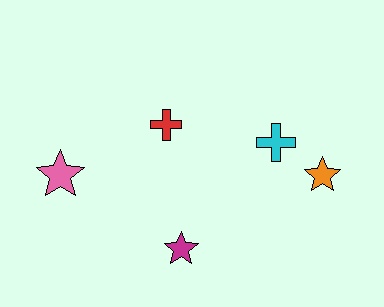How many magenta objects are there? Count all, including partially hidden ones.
There is 1 magenta object.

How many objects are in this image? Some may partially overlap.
There are 5 objects.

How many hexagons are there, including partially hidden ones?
There are no hexagons.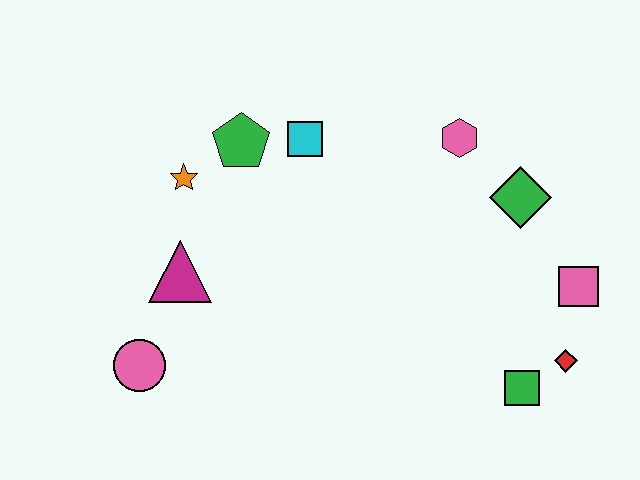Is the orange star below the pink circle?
No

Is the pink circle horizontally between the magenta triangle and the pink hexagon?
No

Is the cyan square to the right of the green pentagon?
Yes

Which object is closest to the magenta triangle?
The orange star is closest to the magenta triangle.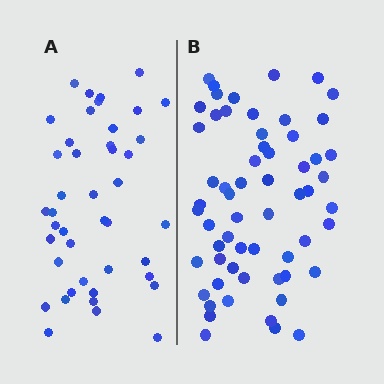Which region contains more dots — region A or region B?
Region B (the right region) has more dots.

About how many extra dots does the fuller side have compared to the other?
Region B has approximately 15 more dots than region A.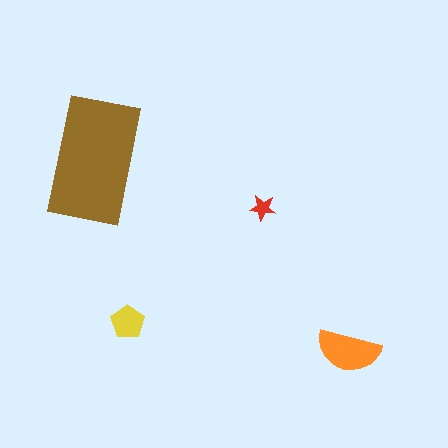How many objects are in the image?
There are 4 objects in the image.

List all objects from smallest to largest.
The red star, the yellow pentagon, the orange semicircle, the brown rectangle.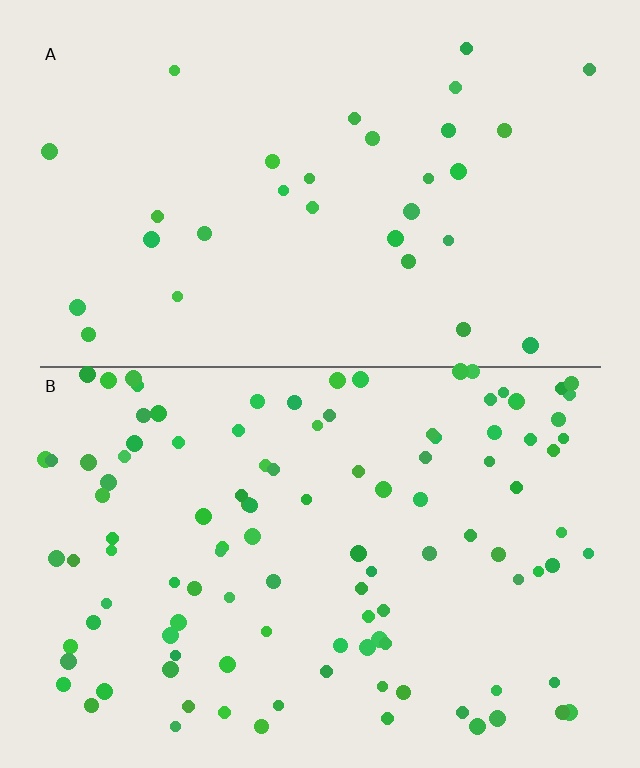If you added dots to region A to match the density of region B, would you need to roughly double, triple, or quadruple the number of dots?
Approximately quadruple.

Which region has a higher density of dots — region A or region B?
B (the bottom).